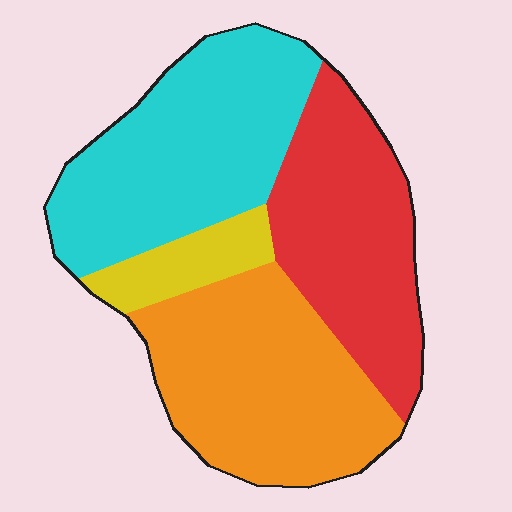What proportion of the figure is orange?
Orange covers about 30% of the figure.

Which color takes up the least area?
Yellow, at roughly 10%.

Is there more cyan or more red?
Cyan.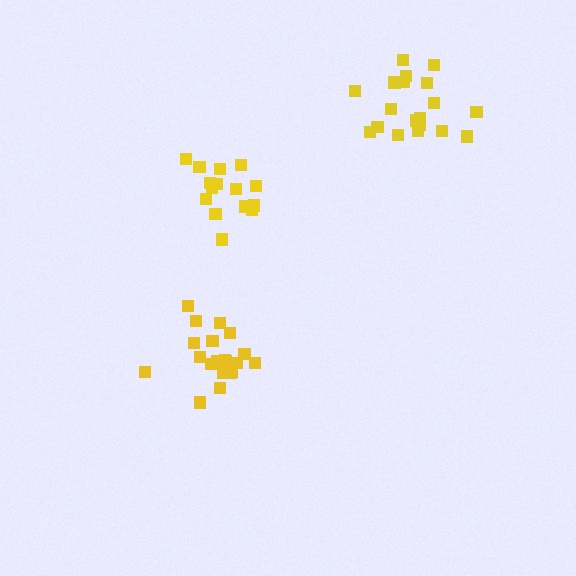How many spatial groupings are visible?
There are 3 spatial groupings.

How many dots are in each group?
Group 1: 15 dots, Group 2: 20 dots, Group 3: 20 dots (55 total).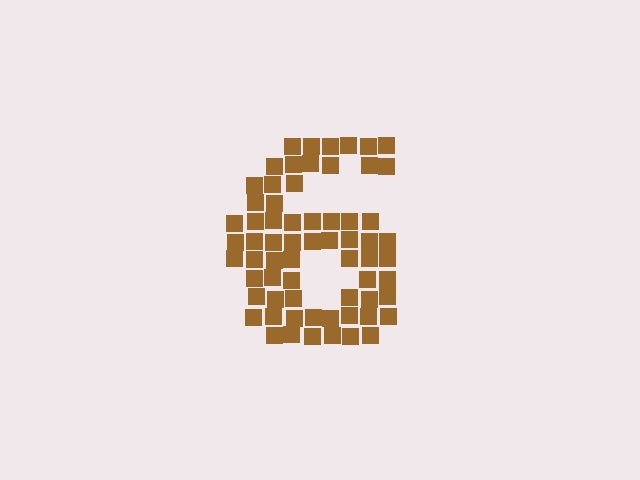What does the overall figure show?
The overall figure shows the digit 6.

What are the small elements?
The small elements are squares.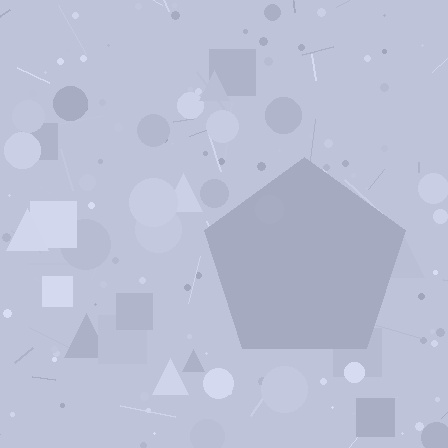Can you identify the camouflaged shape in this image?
The camouflaged shape is a pentagon.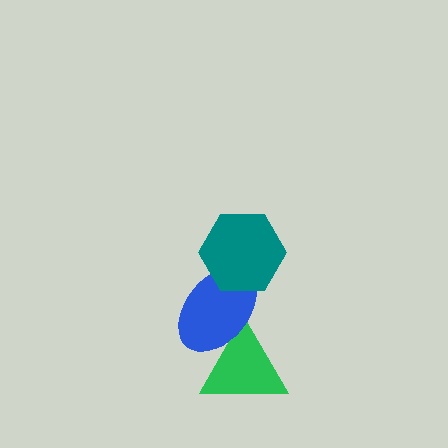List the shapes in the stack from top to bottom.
From top to bottom: the teal hexagon, the blue ellipse, the green triangle.